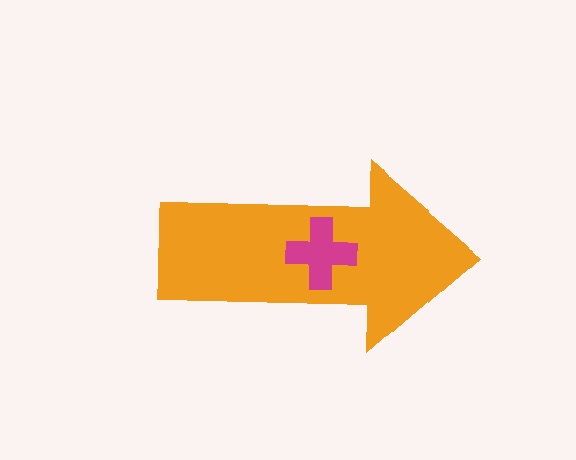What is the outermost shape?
The orange arrow.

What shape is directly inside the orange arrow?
The magenta cross.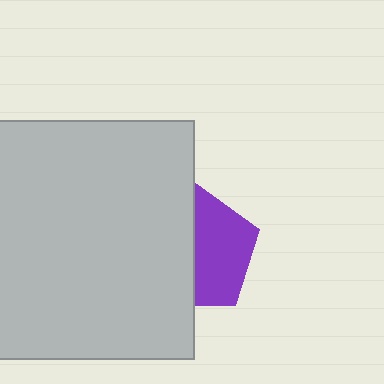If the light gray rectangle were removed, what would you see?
You would see the complete purple pentagon.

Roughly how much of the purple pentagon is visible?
About half of it is visible (roughly 49%).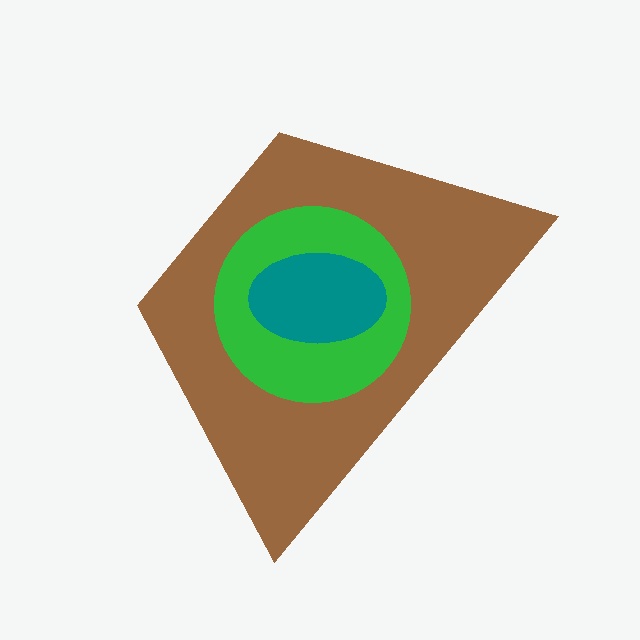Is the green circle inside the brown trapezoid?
Yes.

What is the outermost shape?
The brown trapezoid.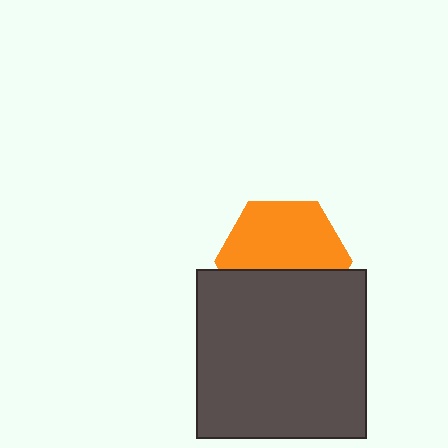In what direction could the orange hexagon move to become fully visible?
The orange hexagon could move up. That would shift it out from behind the dark gray square entirely.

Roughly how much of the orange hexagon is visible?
About half of it is visible (roughly 59%).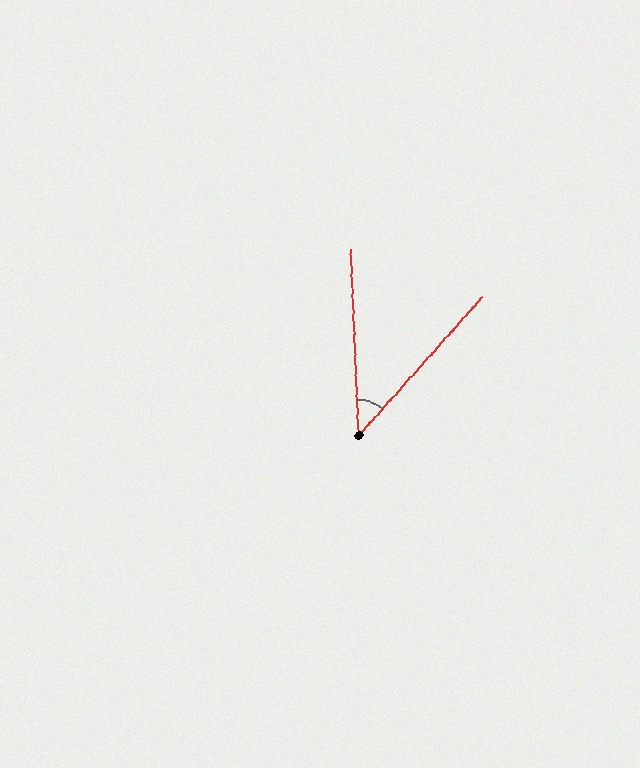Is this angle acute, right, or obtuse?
It is acute.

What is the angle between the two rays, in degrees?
Approximately 44 degrees.